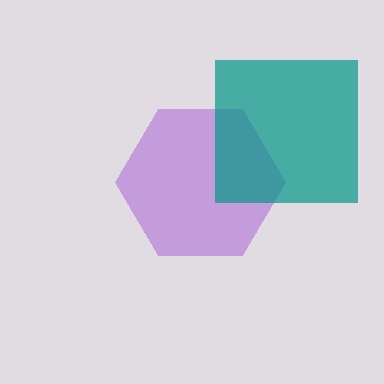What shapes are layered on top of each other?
The layered shapes are: a purple hexagon, a teal square.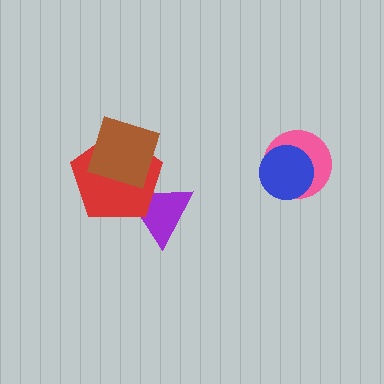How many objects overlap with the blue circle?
1 object overlaps with the blue circle.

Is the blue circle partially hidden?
No, no other shape covers it.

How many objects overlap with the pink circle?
1 object overlaps with the pink circle.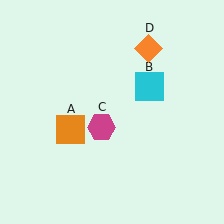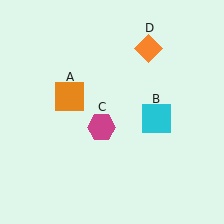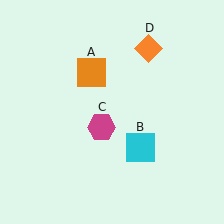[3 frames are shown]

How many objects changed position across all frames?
2 objects changed position: orange square (object A), cyan square (object B).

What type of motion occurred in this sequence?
The orange square (object A), cyan square (object B) rotated clockwise around the center of the scene.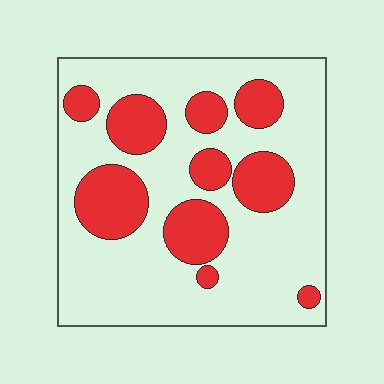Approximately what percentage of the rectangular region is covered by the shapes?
Approximately 30%.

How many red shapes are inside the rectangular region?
10.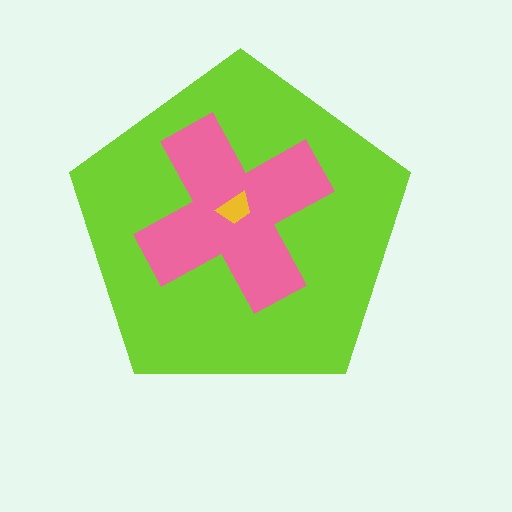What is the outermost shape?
The lime pentagon.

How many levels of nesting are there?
3.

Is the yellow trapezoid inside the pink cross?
Yes.